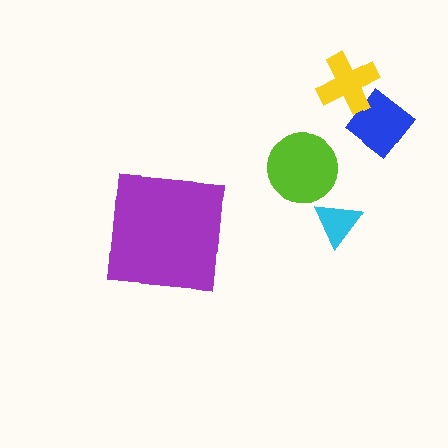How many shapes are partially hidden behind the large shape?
0 shapes are partially hidden.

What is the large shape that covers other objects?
A purple square.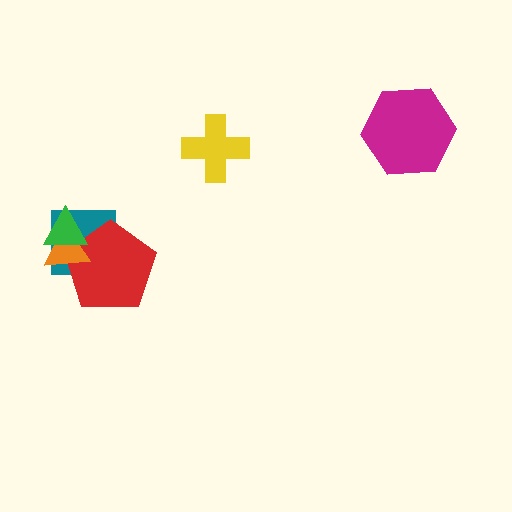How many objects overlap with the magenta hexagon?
0 objects overlap with the magenta hexagon.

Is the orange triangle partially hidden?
Yes, it is partially covered by another shape.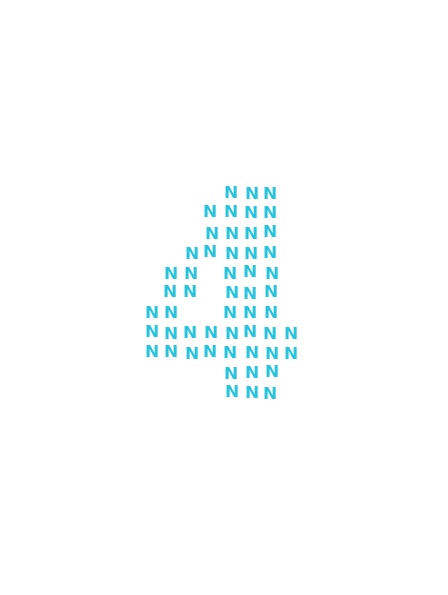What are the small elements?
The small elements are letter N's.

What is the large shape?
The large shape is the digit 4.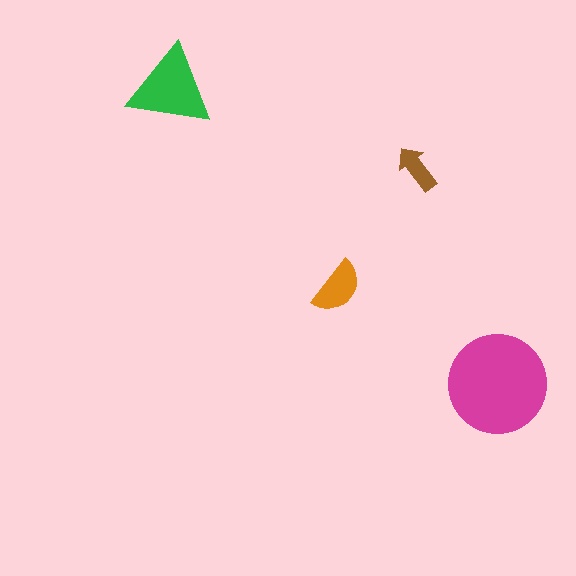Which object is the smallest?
The brown arrow.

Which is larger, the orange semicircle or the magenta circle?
The magenta circle.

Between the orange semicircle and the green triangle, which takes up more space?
The green triangle.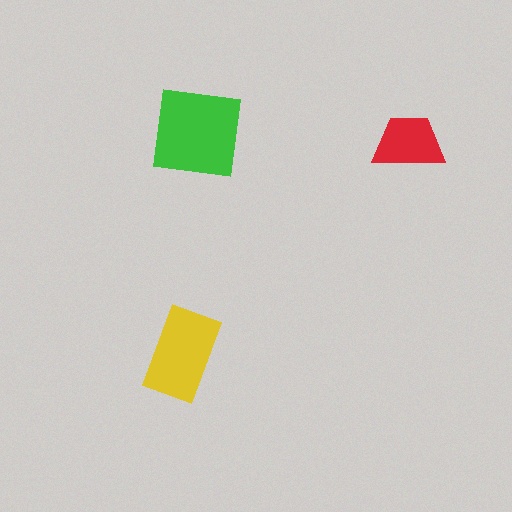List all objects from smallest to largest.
The red trapezoid, the yellow rectangle, the green square.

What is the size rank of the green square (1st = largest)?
1st.